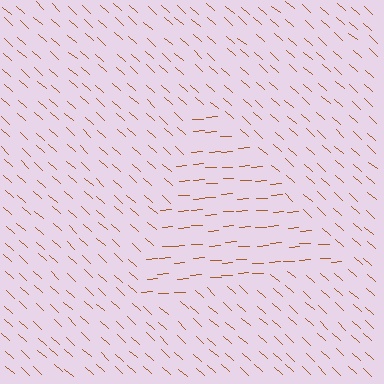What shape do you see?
I see a triangle.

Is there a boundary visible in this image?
Yes, there is a texture boundary formed by a change in line orientation.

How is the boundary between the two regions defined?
The boundary is defined purely by a change in line orientation (approximately 45 degrees difference). All lines are the same color and thickness.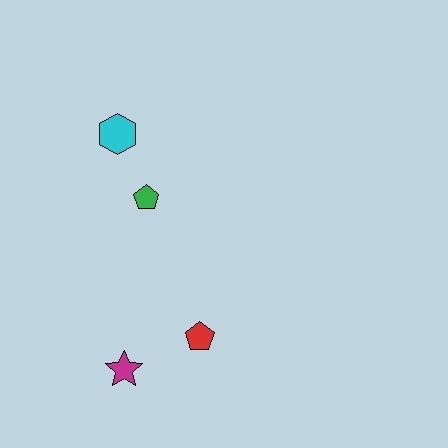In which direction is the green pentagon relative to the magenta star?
The green pentagon is above the magenta star.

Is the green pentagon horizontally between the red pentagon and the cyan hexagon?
Yes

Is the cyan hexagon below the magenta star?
No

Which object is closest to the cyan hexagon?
The green pentagon is closest to the cyan hexagon.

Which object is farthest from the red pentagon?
The cyan hexagon is farthest from the red pentagon.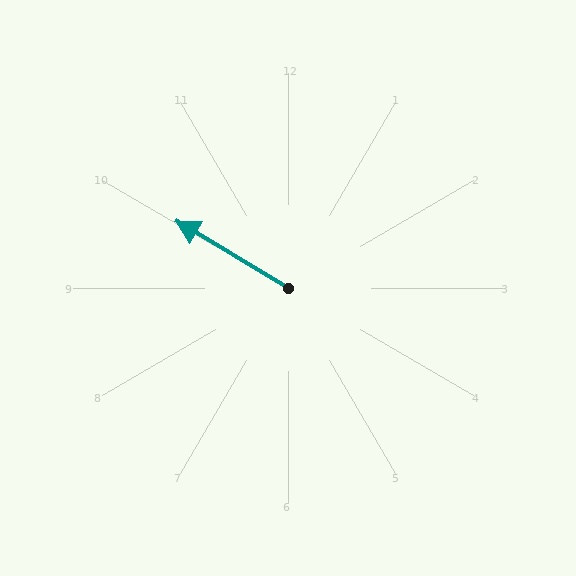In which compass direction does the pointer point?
Northwest.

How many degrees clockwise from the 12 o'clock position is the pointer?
Approximately 301 degrees.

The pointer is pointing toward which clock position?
Roughly 10 o'clock.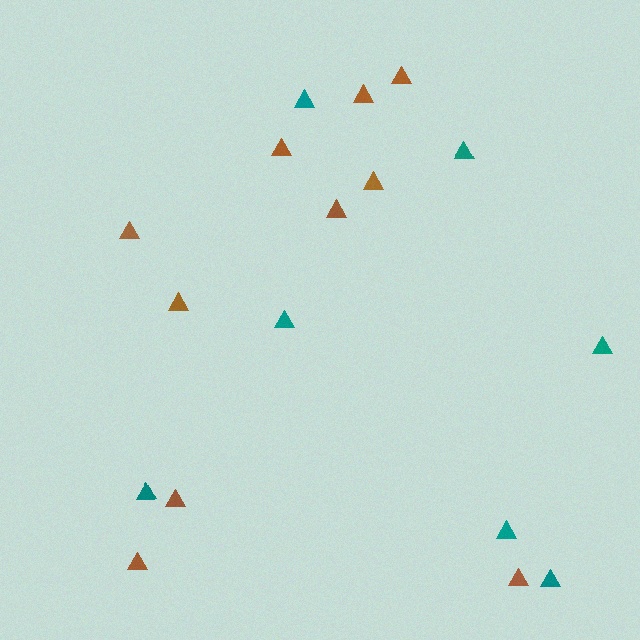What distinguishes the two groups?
There are 2 groups: one group of brown triangles (10) and one group of teal triangles (7).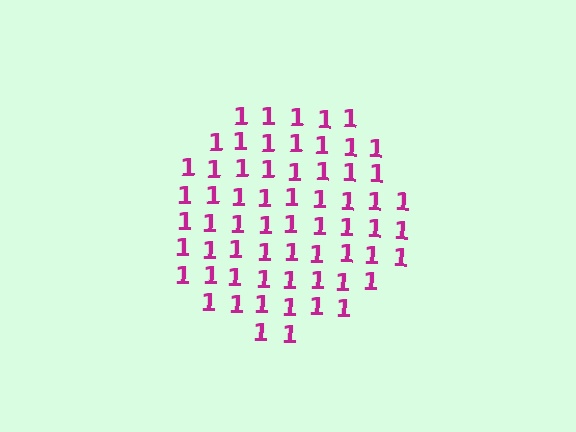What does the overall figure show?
The overall figure shows a circle.